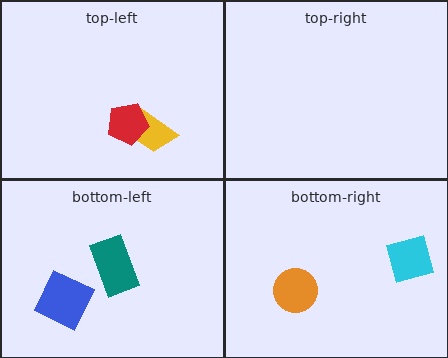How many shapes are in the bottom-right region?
2.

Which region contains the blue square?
The bottom-left region.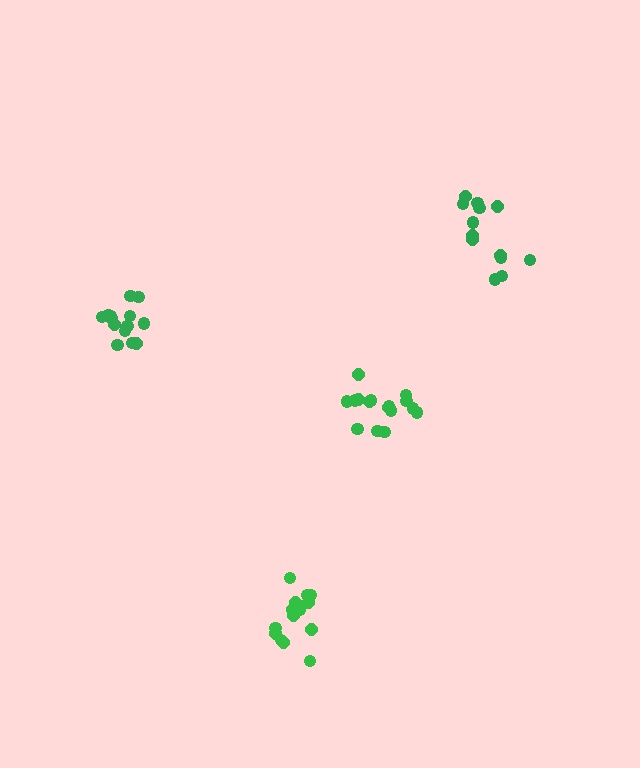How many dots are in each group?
Group 1: 16 dots, Group 2: 14 dots, Group 3: 13 dots, Group 4: 15 dots (58 total).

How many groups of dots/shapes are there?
There are 4 groups.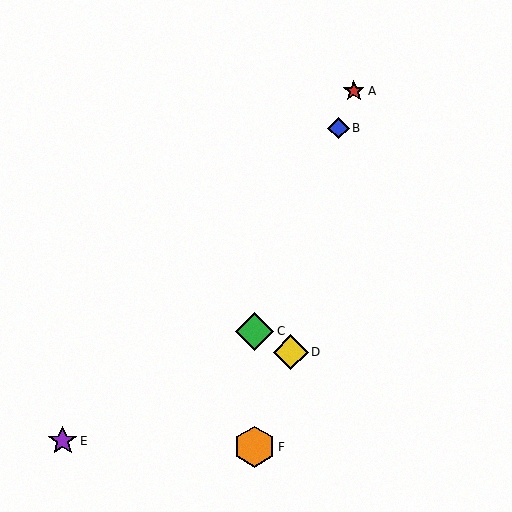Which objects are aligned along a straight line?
Objects A, B, C are aligned along a straight line.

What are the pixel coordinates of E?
Object E is at (63, 441).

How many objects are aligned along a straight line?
3 objects (A, B, C) are aligned along a straight line.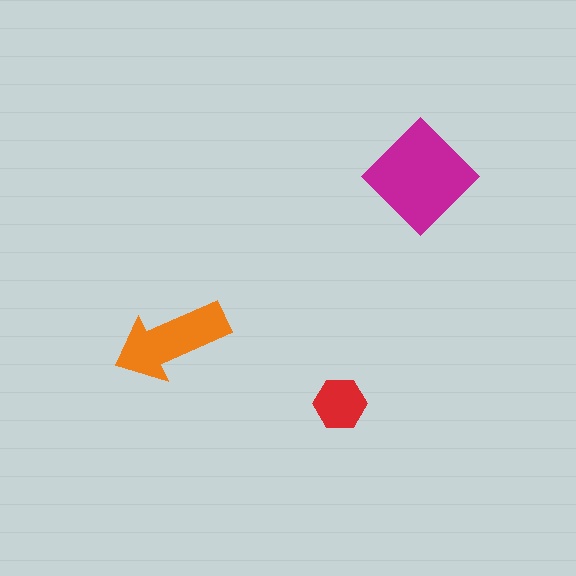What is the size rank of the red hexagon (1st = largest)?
3rd.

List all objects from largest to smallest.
The magenta diamond, the orange arrow, the red hexagon.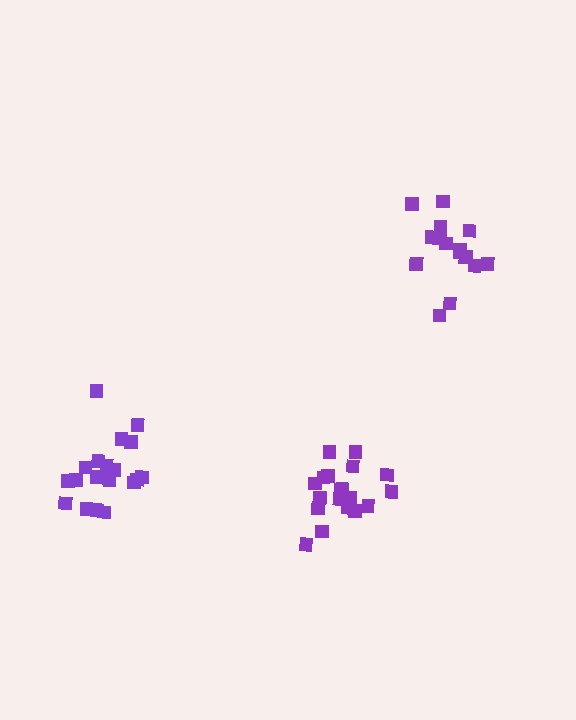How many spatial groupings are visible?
There are 3 spatial groupings.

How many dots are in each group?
Group 1: 20 dots, Group 2: 15 dots, Group 3: 19 dots (54 total).